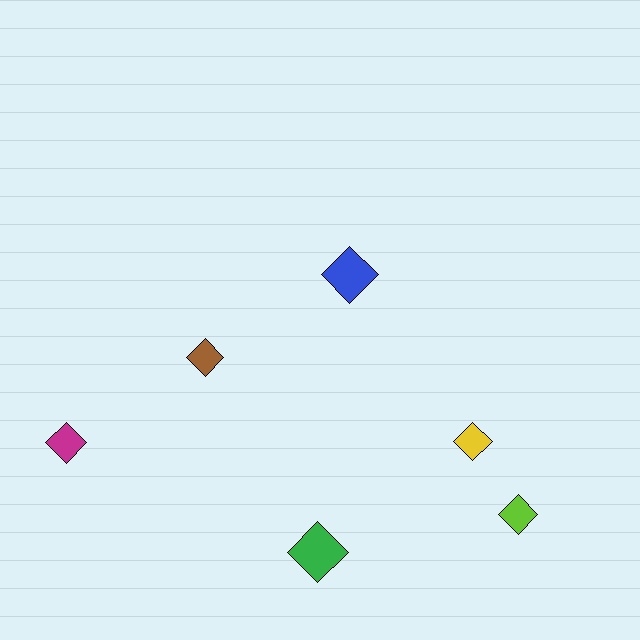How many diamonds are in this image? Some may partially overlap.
There are 6 diamonds.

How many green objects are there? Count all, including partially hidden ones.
There is 1 green object.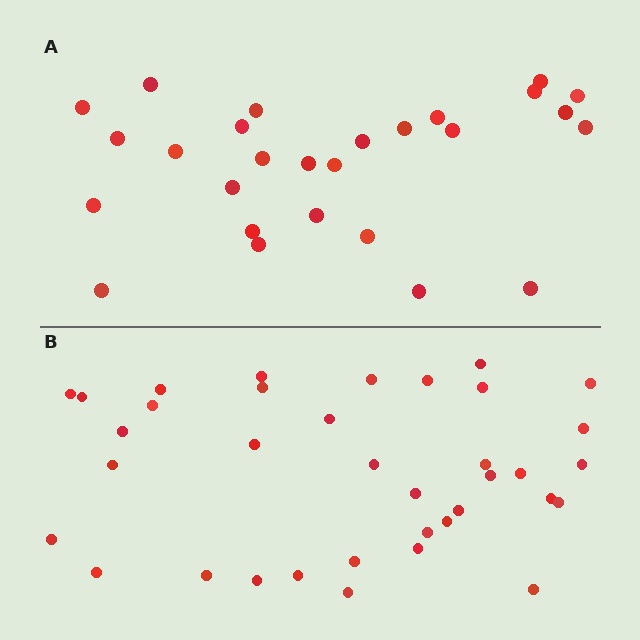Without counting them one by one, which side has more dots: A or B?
Region B (the bottom region) has more dots.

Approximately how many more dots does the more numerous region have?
Region B has roughly 8 or so more dots than region A.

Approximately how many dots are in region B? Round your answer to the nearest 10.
About 40 dots. (The exact count is 36, which rounds to 40.)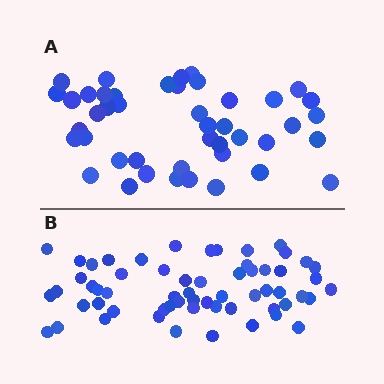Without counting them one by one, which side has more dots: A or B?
Region B (the bottom region) has more dots.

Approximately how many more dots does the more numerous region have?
Region B has approximately 15 more dots than region A.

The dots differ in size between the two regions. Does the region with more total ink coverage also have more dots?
No. Region A has more total ink coverage because its dots are larger, but region B actually contains more individual dots. Total area can be misleading — the number of items is what matters here.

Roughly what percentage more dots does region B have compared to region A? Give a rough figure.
About 35% more.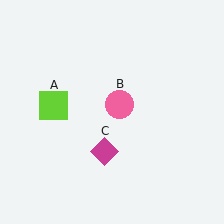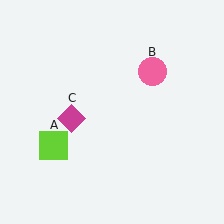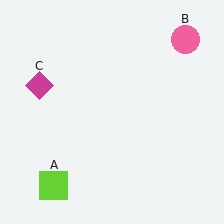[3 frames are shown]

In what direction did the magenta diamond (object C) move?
The magenta diamond (object C) moved up and to the left.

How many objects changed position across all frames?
3 objects changed position: lime square (object A), pink circle (object B), magenta diamond (object C).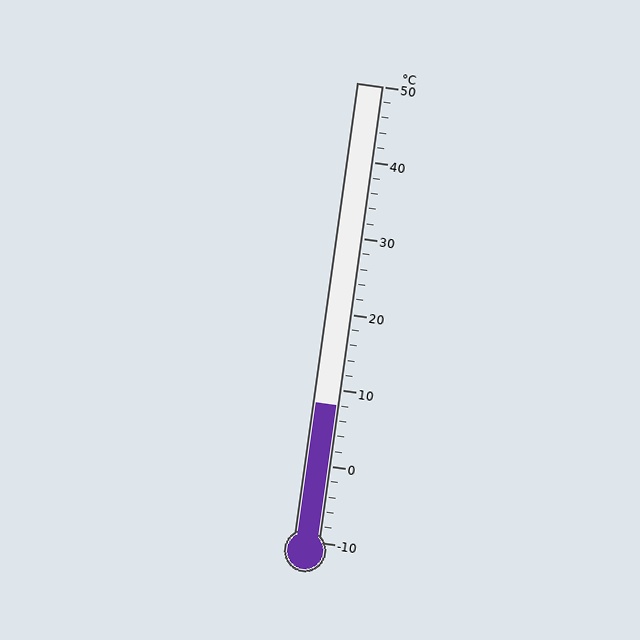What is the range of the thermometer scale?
The thermometer scale ranges from -10°C to 50°C.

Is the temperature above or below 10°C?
The temperature is below 10°C.